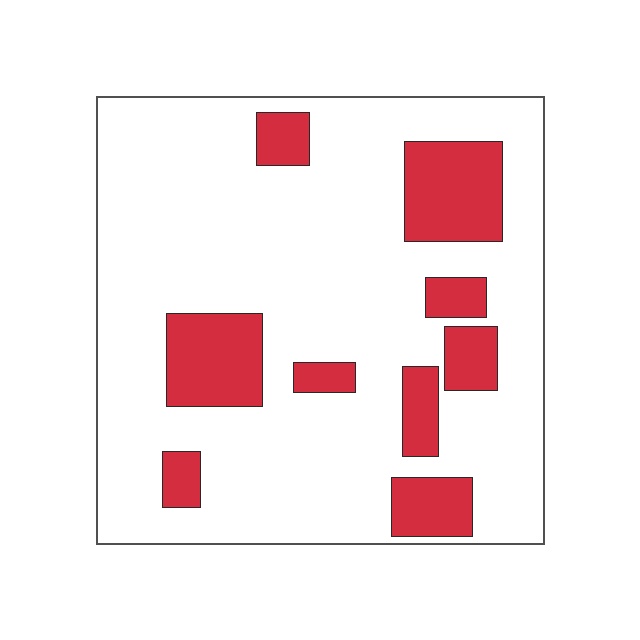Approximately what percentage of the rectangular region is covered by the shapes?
Approximately 20%.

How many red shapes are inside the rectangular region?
9.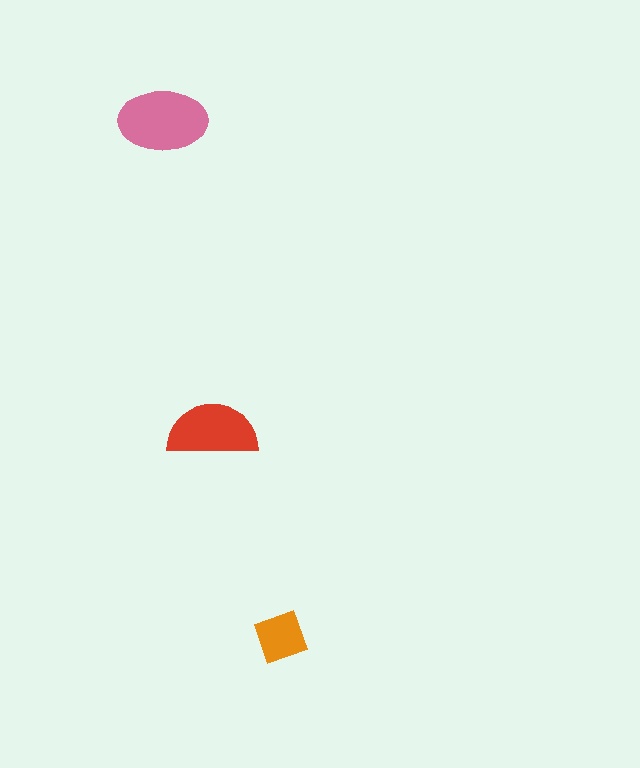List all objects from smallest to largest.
The orange diamond, the red semicircle, the pink ellipse.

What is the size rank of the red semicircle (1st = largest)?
2nd.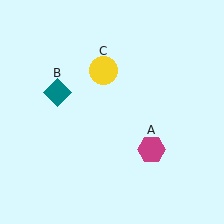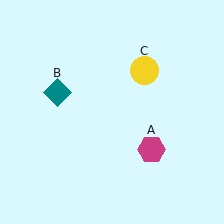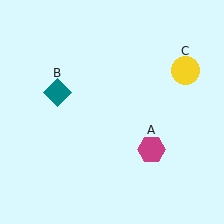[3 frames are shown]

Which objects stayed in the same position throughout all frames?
Magenta hexagon (object A) and teal diamond (object B) remained stationary.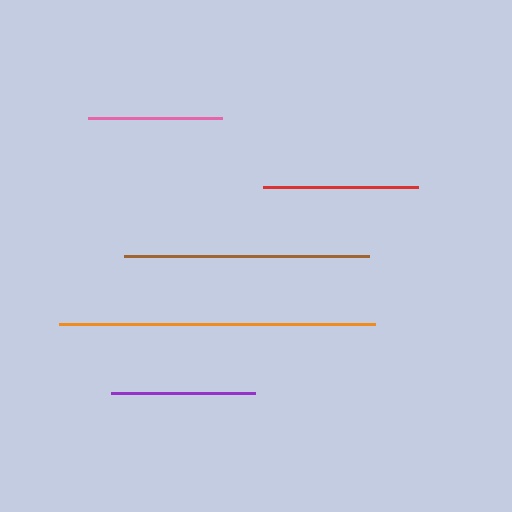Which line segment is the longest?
The orange line is the longest at approximately 317 pixels.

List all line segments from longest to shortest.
From longest to shortest: orange, brown, red, purple, pink.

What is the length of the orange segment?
The orange segment is approximately 317 pixels long.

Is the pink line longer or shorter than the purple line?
The purple line is longer than the pink line.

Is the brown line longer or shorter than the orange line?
The orange line is longer than the brown line.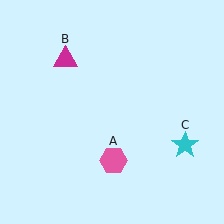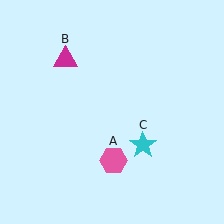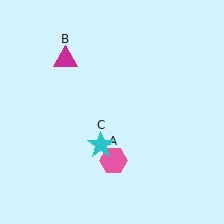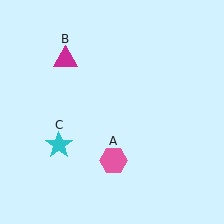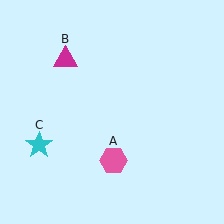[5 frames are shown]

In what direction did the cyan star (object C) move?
The cyan star (object C) moved left.